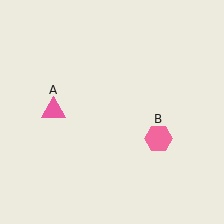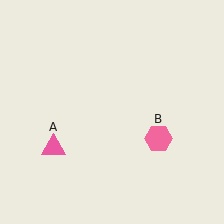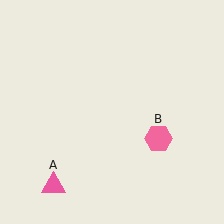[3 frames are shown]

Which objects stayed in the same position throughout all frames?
Pink hexagon (object B) remained stationary.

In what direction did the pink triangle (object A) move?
The pink triangle (object A) moved down.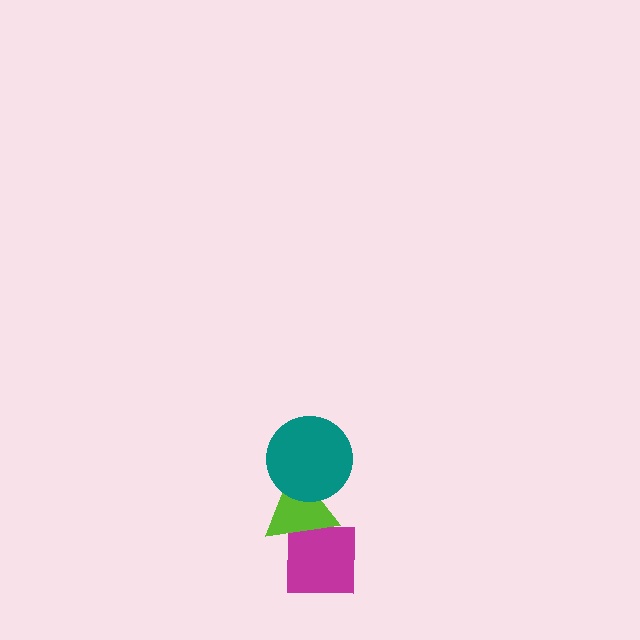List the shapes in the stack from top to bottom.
From top to bottom: the teal circle, the lime triangle, the magenta square.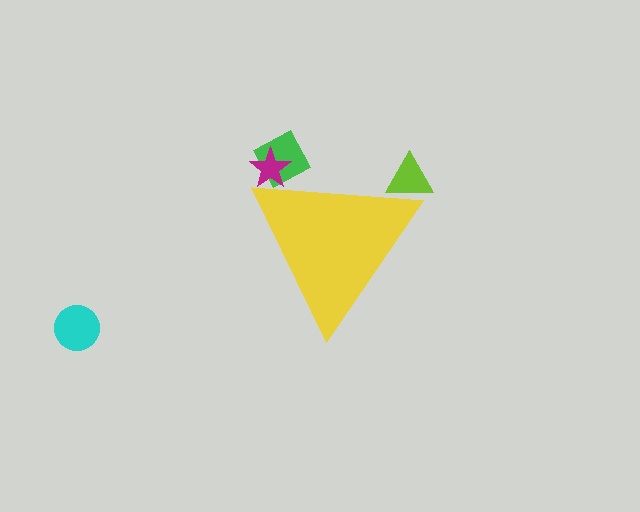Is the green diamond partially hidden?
Yes, the green diamond is partially hidden behind the yellow triangle.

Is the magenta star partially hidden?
Yes, the magenta star is partially hidden behind the yellow triangle.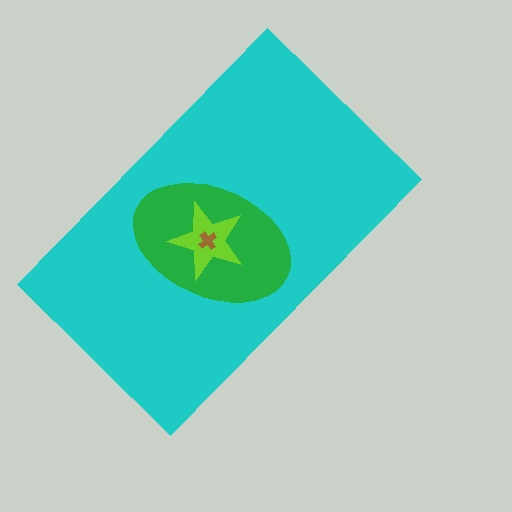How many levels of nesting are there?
4.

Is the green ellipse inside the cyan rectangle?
Yes.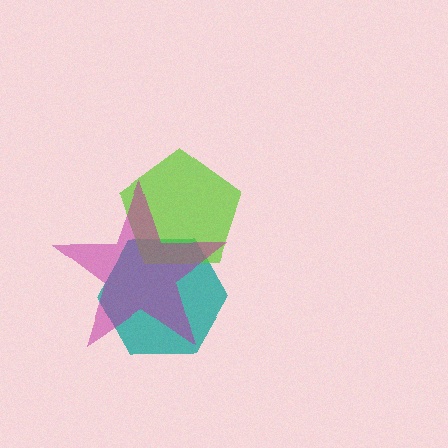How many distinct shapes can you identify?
There are 3 distinct shapes: a teal hexagon, a lime pentagon, a magenta star.